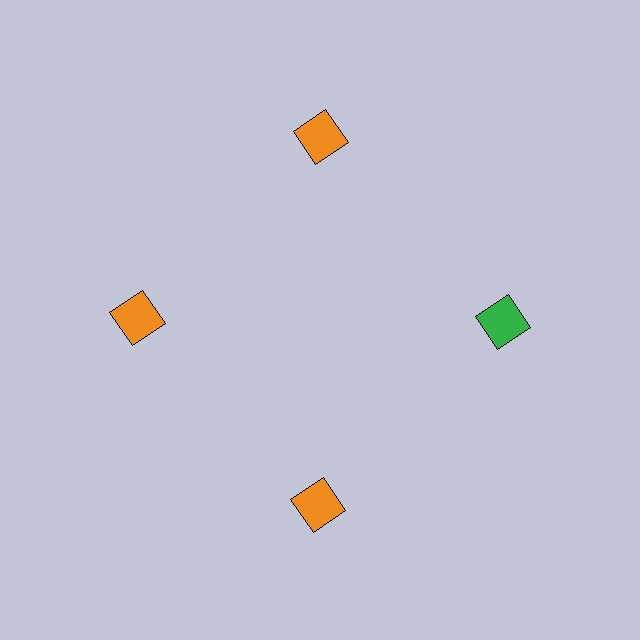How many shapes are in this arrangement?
There are 4 shapes arranged in a ring pattern.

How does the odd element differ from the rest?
It has a different color: green instead of orange.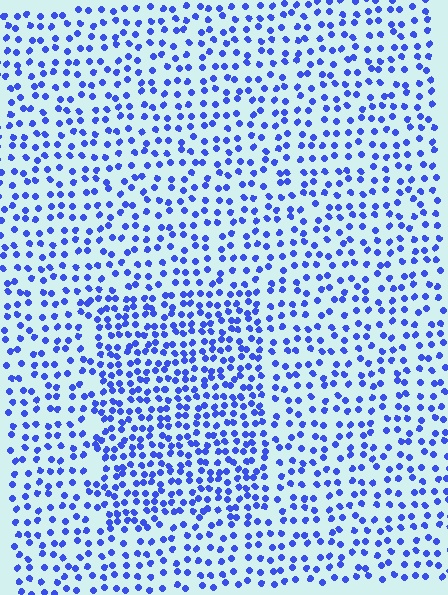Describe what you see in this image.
The image contains small blue elements arranged at two different densities. A rectangle-shaped region is visible where the elements are more densely packed than the surrounding area.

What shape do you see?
I see a rectangle.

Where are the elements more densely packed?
The elements are more densely packed inside the rectangle boundary.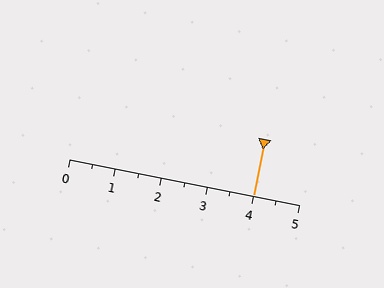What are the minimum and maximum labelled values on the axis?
The axis runs from 0 to 5.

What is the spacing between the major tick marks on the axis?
The major ticks are spaced 1 apart.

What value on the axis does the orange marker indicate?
The marker indicates approximately 4.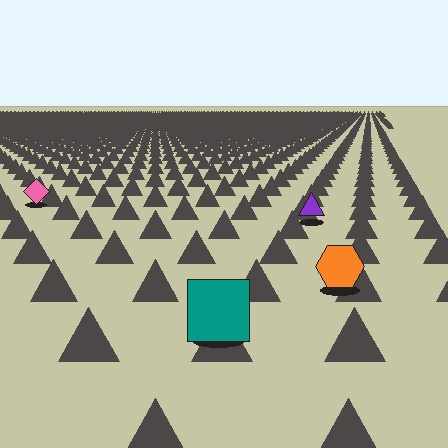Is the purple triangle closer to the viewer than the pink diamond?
Yes. The purple triangle is closer — you can tell from the texture gradient: the ground texture is coarser near it.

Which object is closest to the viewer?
The teal square is closest. The texture marks near it are larger and more spread out.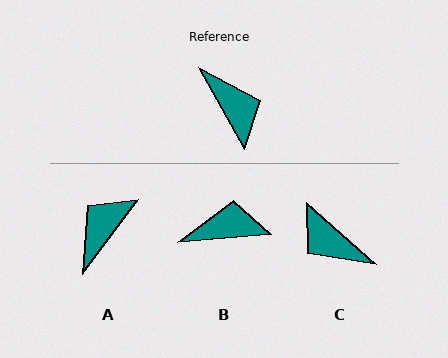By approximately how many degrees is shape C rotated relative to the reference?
Approximately 160 degrees clockwise.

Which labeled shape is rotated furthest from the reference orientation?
C, about 160 degrees away.